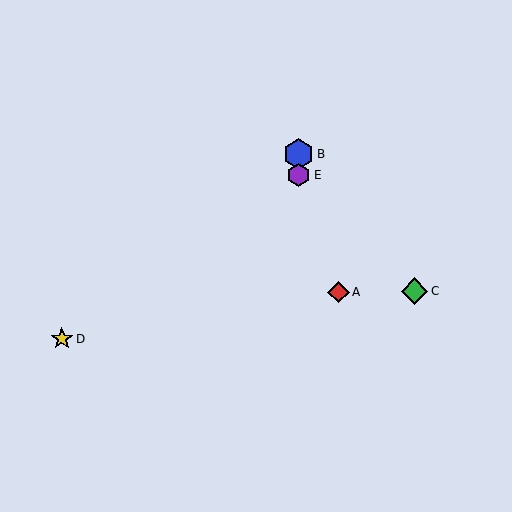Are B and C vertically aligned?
No, B is at x≈298 and C is at x≈415.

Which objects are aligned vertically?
Objects B, E are aligned vertically.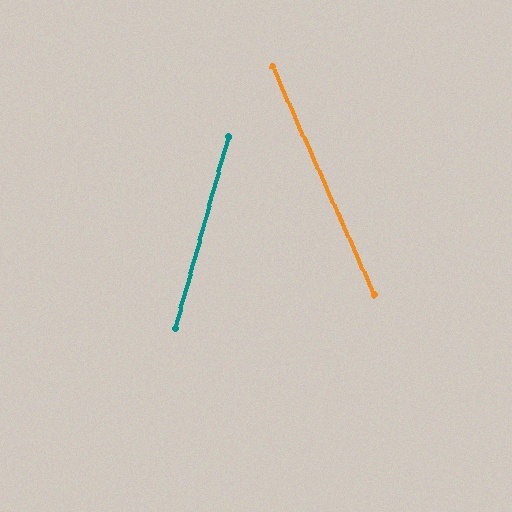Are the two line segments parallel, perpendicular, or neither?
Neither parallel nor perpendicular — they differ by about 39°.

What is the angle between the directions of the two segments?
Approximately 39 degrees.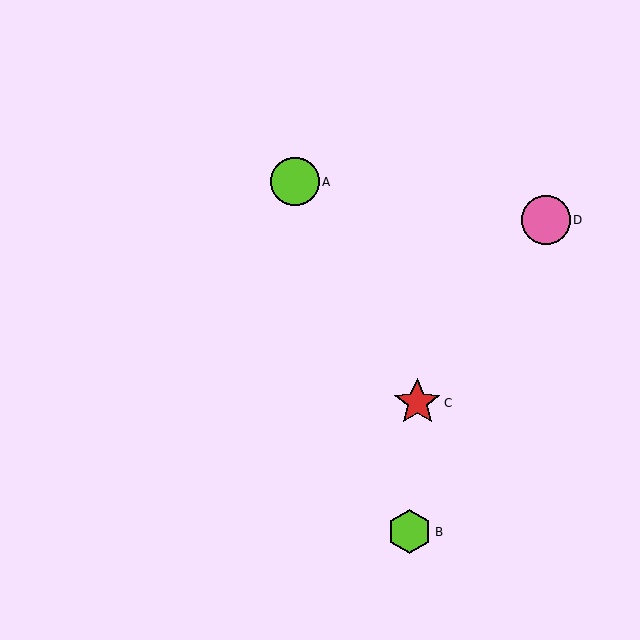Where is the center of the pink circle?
The center of the pink circle is at (546, 220).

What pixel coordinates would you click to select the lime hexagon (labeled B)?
Click at (410, 532) to select the lime hexagon B.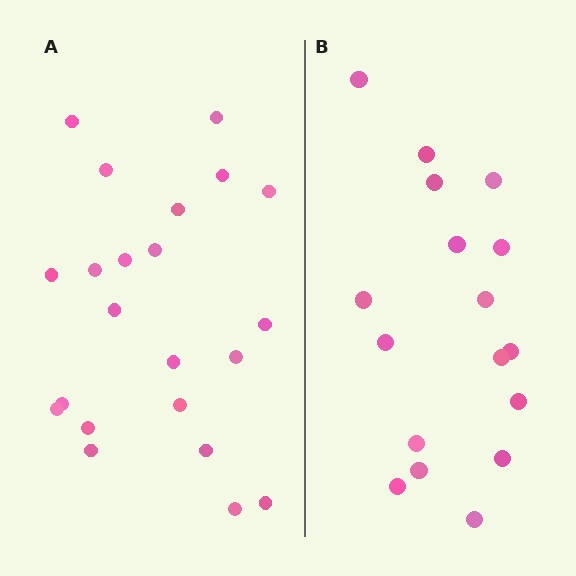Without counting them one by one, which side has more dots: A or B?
Region A (the left region) has more dots.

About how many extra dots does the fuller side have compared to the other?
Region A has about 5 more dots than region B.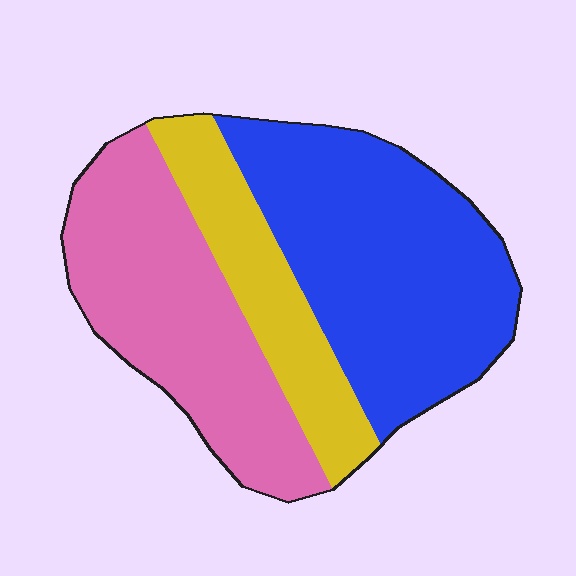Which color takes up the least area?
Yellow, at roughly 20%.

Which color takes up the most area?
Blue, at roughly 45%.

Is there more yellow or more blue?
Blue.